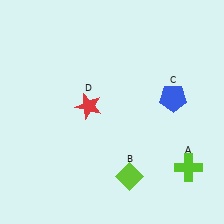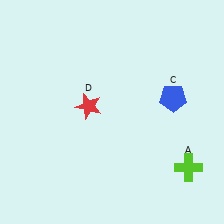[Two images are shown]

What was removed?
The lime diamond (B) was removed in Image 2.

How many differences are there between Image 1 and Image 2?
There is 1 difference between the two images.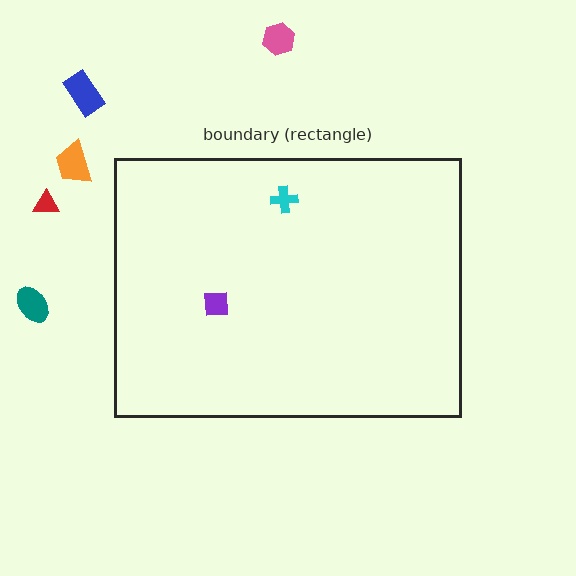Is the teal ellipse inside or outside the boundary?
Outside.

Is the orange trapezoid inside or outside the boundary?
Outside.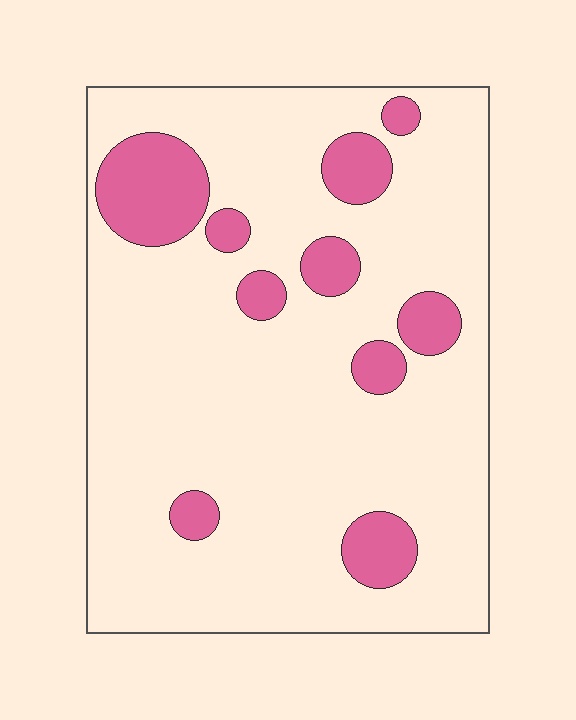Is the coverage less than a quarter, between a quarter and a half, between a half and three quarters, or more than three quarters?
Less than a quarter.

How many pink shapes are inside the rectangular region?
10.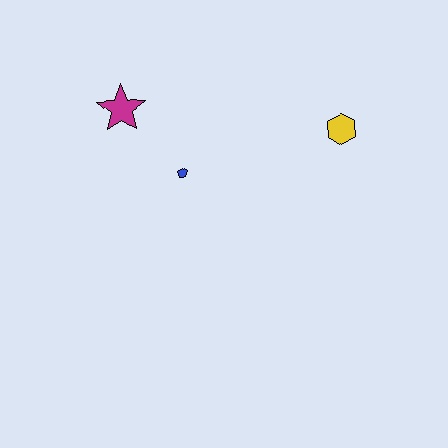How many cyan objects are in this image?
There are no cyan objects.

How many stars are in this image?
There is 1 star.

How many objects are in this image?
There are 3 objects.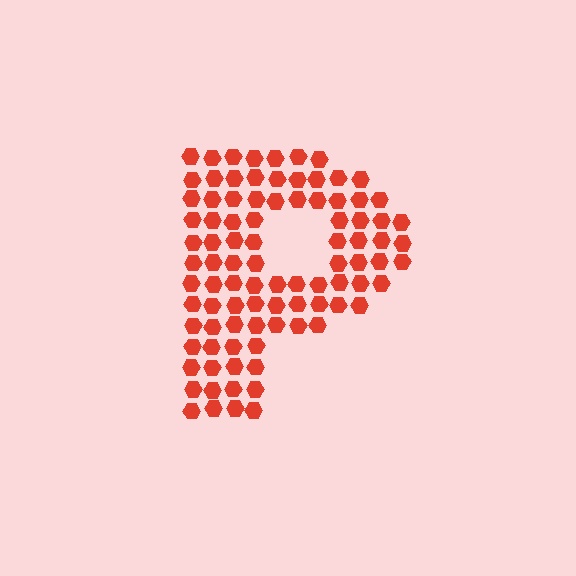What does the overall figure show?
The overall figure shows the letter P.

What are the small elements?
The small elements are hexagons.